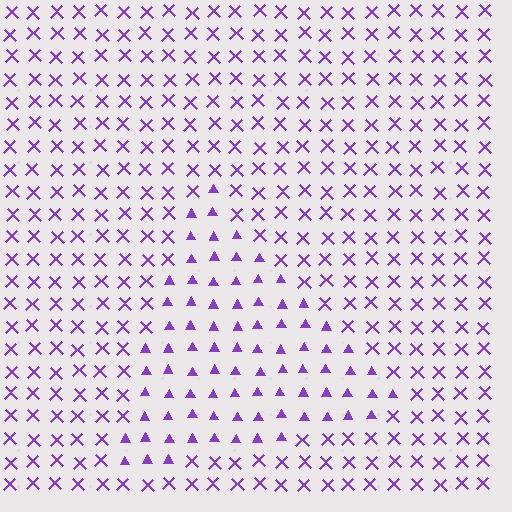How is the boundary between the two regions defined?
The boundary is defined by a change in element shape: triangles inside vs. X marks outside. All elements share the same color and spacing.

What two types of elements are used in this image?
The image uses triangles inside the triangle region and X marks outside it.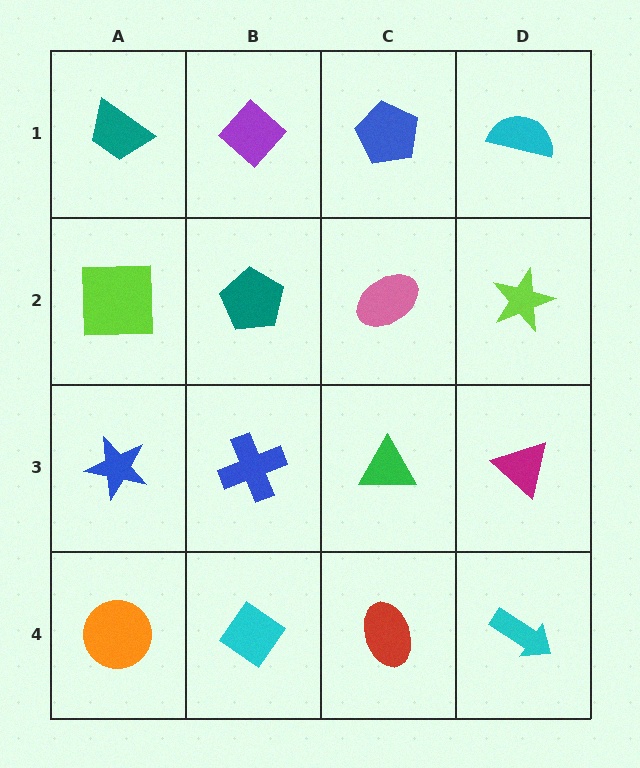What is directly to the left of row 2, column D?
A pink ellipse.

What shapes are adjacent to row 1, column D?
A lime star (row 2, column D), a blue pentagon (row 1, column C).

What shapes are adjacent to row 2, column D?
A cyan semicircle (row 1, column D), a magenta triangle (row 3, column D), a pink ellipse (row 2, column C).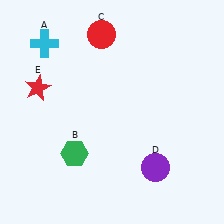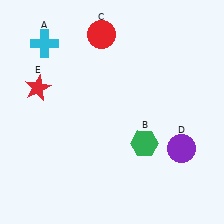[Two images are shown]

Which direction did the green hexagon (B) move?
The green hexagon (B) moved right.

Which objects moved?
The objects that moved are: the green hexagon (B), the purple circle (D).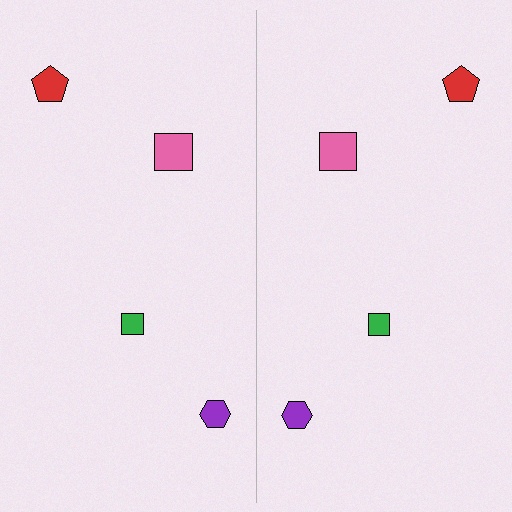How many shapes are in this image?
There are 8 shapes in this image.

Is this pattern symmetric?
Yes, this pattern has bilateral (reflection) symmetry.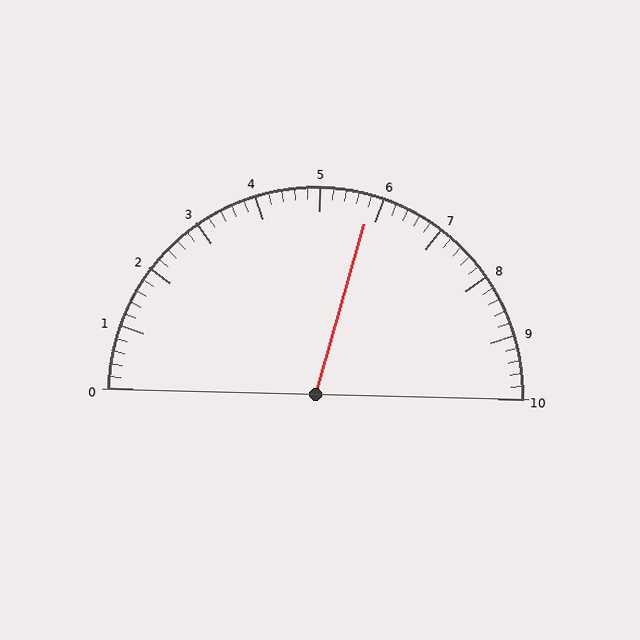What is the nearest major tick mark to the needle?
The nearest major tick mark is 6.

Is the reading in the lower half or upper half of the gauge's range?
The reading is in the upper half of the range (0 to 10).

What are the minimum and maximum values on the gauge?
The gauge ranges from 0 to 10.